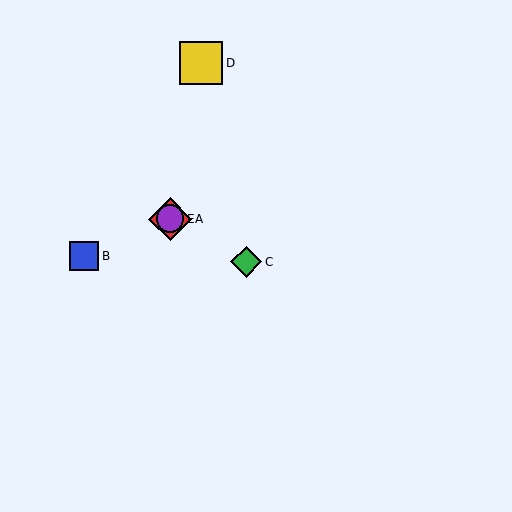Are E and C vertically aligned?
No, E is at x≈170 and C is at x≈246.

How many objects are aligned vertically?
2 objects (A, E) are aligned vertically.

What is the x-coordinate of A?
Object A is at x≈170.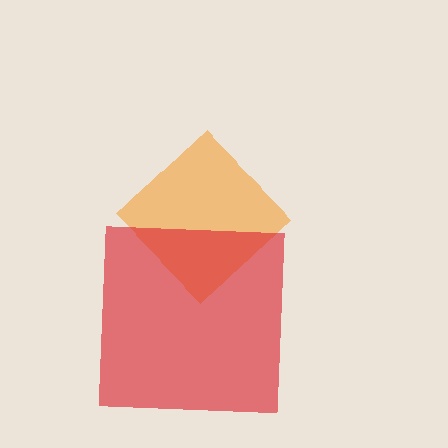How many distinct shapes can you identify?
There are 2 distinct shapes: an orange diamond, a red square.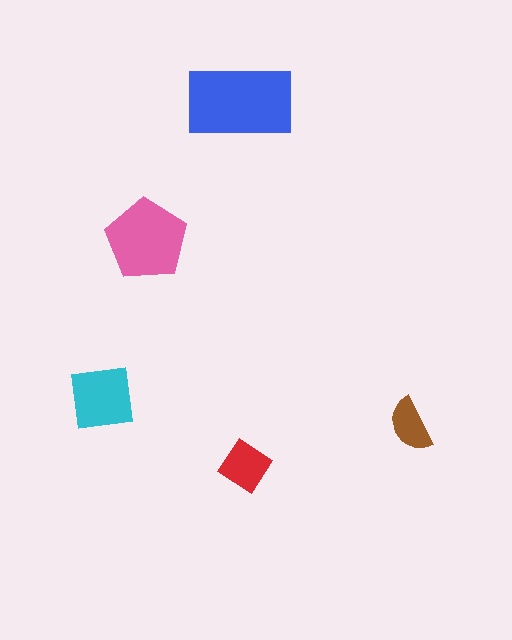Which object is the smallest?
The brown semicircle.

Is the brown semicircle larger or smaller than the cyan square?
Smaller.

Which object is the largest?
The blue rectangle.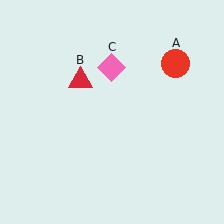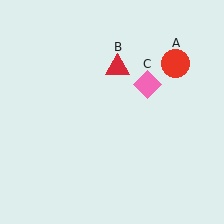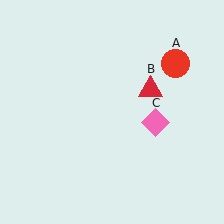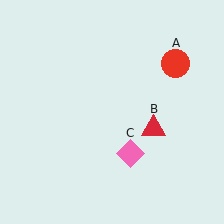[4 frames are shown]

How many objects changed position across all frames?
2 objects changed position: red triangle (object B), pink diamond (object C).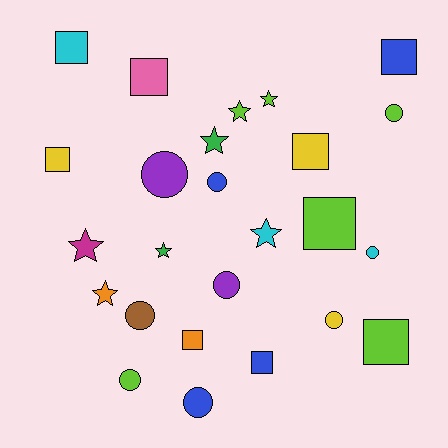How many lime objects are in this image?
There are 6 lime objects.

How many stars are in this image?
There are 7 stars.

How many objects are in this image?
There are 25 objects.